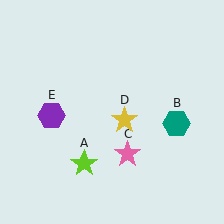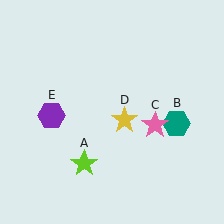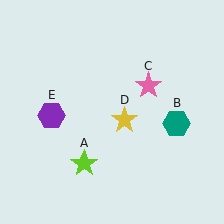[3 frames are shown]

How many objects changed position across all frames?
1 object changed position: pink star (object C).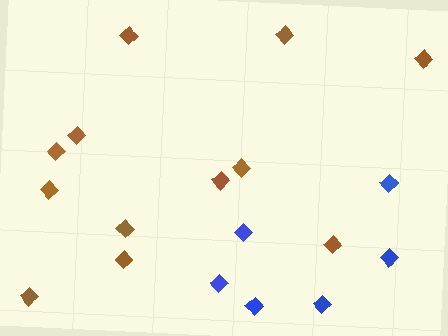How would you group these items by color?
There are 2 groups: one group of blue diamonds (6) and one group of brown diamonds (12).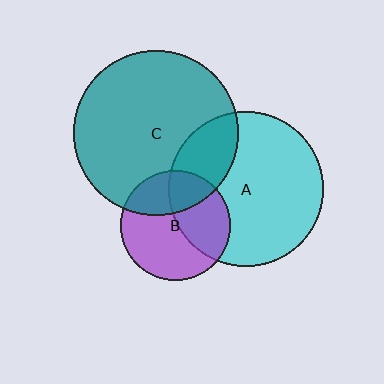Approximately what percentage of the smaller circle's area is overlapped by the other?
Approximately 30%.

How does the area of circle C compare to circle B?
Approximately 2.3 times.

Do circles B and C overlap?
Yes.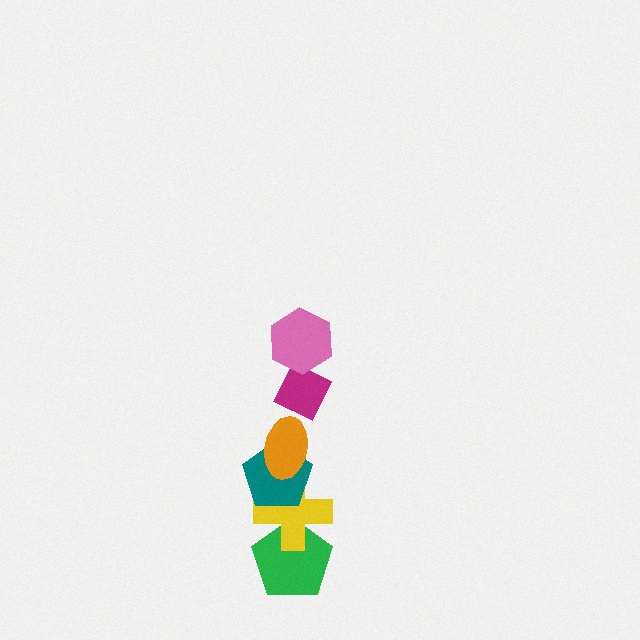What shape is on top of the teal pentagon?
The orange ellipse is on top of the teal pentagon.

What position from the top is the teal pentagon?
The teal pentagon is 4th from the top.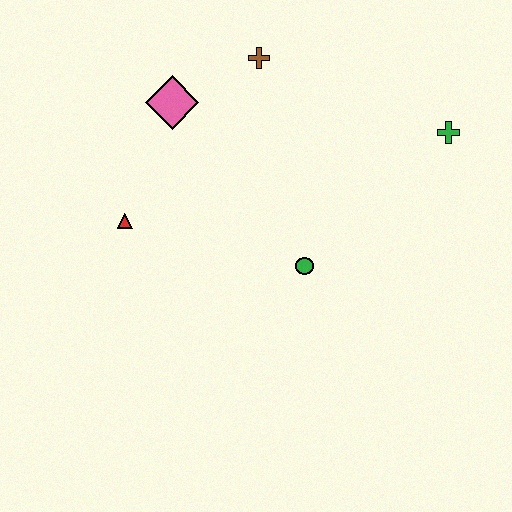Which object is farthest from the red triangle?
The green cross is farthest from the red triangle.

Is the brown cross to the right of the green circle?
No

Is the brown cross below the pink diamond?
No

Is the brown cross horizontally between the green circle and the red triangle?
Yes